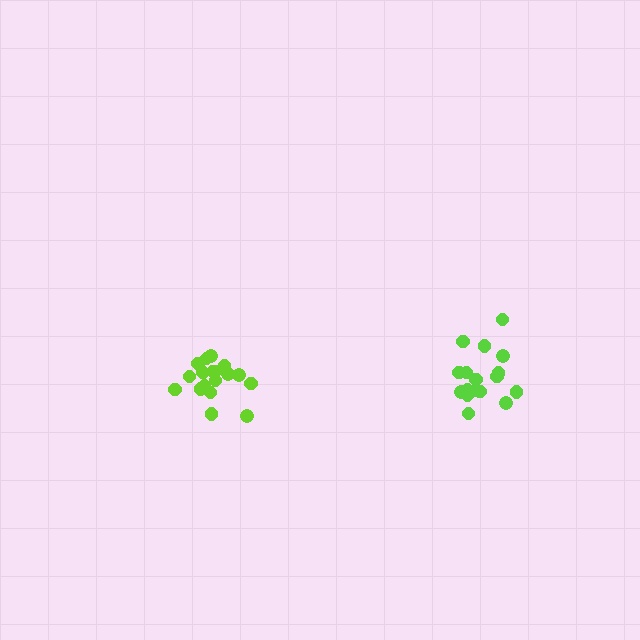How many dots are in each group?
Group 1: 18 dots, Group 2: 18 dots (36 total).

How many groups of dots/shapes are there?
There are 2 groups.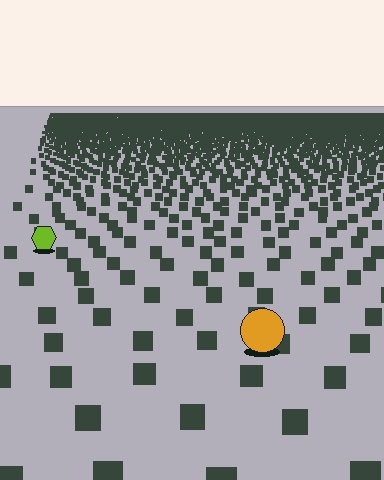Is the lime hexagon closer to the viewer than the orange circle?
No. The orange circle is closer — you can tell from the texture gradient: the ground texture is coarser near it.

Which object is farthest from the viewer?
The lime hexagon is farthest from the viewer. It appears smaller and the ground texture around it is denser.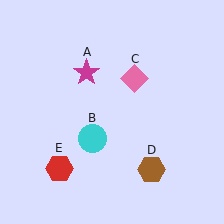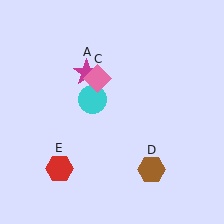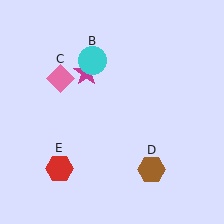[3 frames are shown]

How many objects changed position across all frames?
2 objects changed position: cyan circle (object B), pink diamond (object C).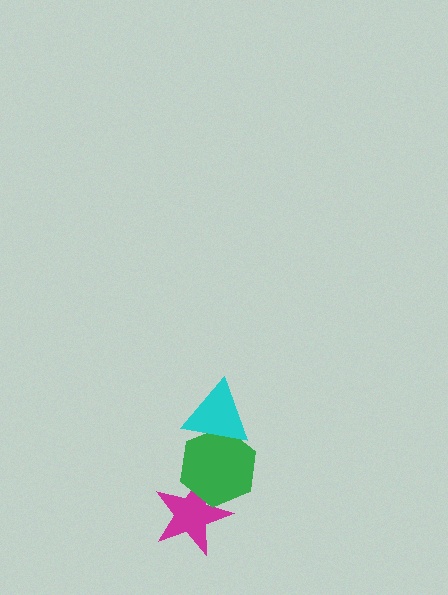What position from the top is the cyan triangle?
The cyan triangle is 1st from the top.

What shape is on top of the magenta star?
The green hexagon is on top of the magenta star.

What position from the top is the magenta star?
The magenta star is 3rd from the top.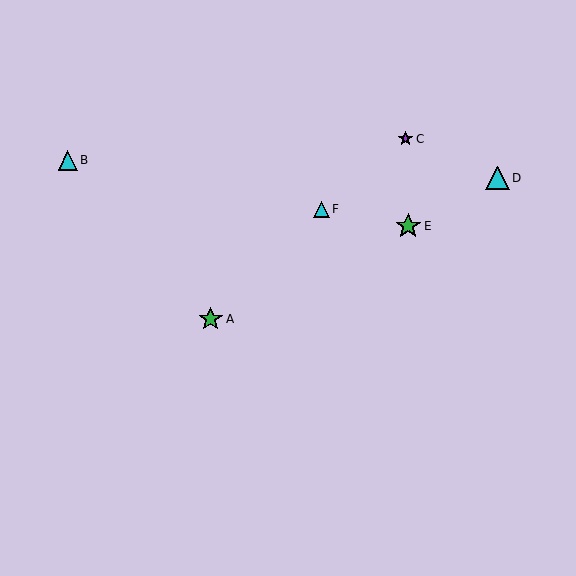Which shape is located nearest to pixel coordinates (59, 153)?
The cyan triangle (labeled B) at (68, 160) is nearest to that location.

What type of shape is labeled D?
Shape D is a cyan triangle.